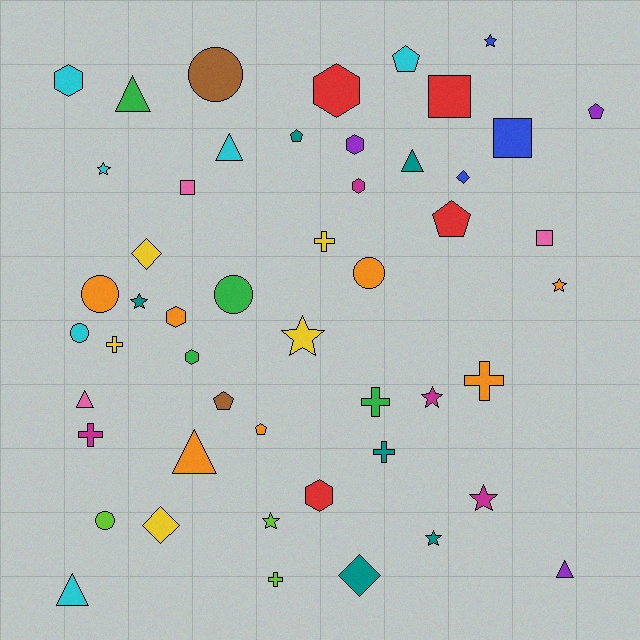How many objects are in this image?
There are 50 objects.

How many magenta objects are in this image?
There are 4 magenta objects.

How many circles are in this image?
There are 6 circles.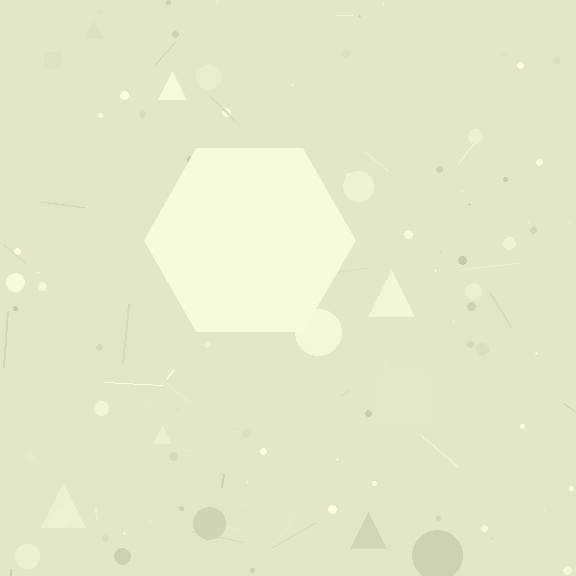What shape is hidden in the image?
A hexagon is hidden in the image.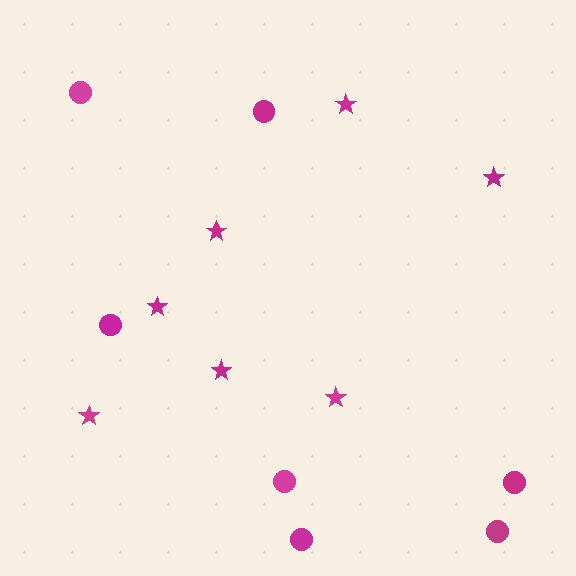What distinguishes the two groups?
There are 2 groups: one group of circles (7) and one group of stars (7).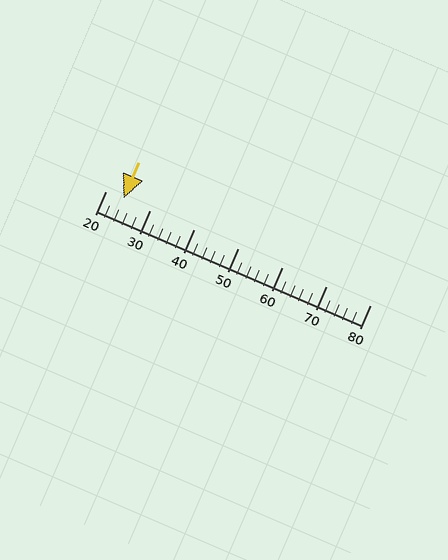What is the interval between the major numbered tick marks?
The major tick marks are spaced 10 units apart.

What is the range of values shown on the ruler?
The ruler shows values from 20 to 80.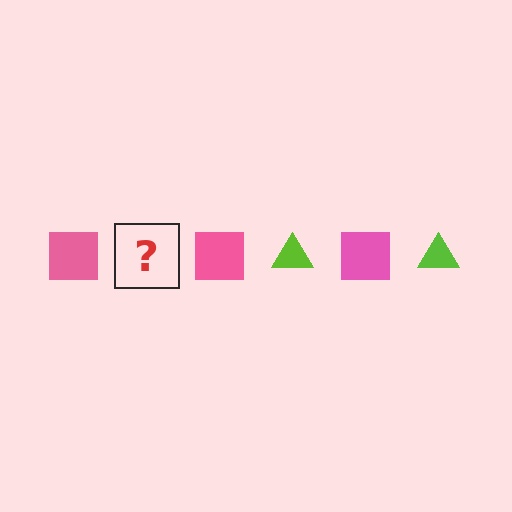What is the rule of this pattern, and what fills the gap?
The rule is that the pattern alternates between pink square and lime triangle. The gap should be filled with a lime triangle.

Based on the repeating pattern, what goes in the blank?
The blank should be a lime triangle.